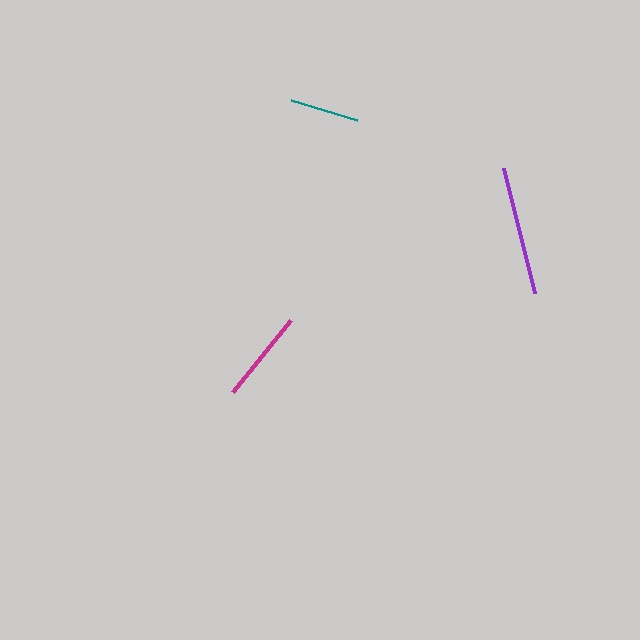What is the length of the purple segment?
The purple segment is approximately 129 pixels long.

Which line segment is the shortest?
The teal line is the shortest at approximately 69 pixels.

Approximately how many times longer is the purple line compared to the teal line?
The purple line is approximately 1.9 times the length of the teal line.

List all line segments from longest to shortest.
From longest to shortest: purple, magenta, teal.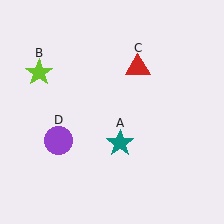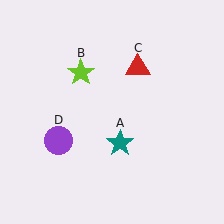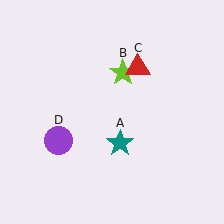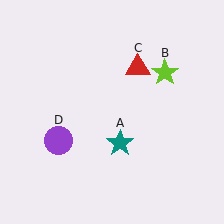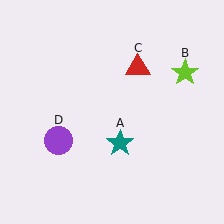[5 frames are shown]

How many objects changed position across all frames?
1 object changed position: lime star (object B).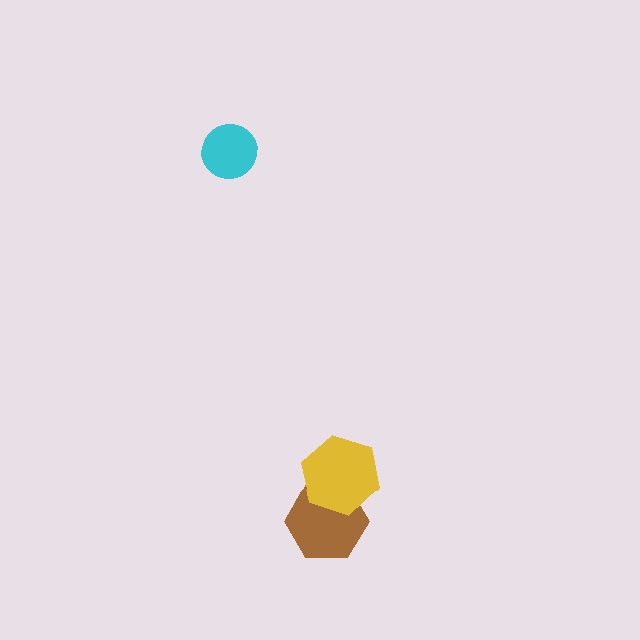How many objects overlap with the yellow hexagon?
1 object overlaps with the yellow hexagon.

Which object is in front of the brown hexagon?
The yellow hexagon is in front of the brown hexagon.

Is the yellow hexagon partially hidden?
No, no other shape covers it.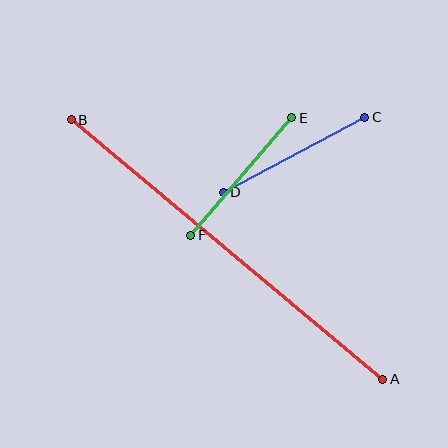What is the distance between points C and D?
The distance is approximately 160 pixels.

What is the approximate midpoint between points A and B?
The midpoint is at approximately (227, 250) pixels.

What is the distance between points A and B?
The distance is approximately 406 pixels.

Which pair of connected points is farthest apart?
Points A and B are farthest apart.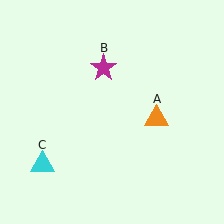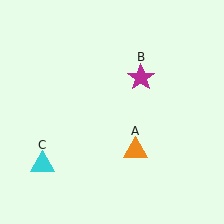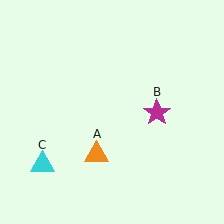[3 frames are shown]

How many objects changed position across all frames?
2 objects changed position: orange triangle (object A), magenta star (object B).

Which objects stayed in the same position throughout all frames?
Cyan triangle (object C) remained stationary.